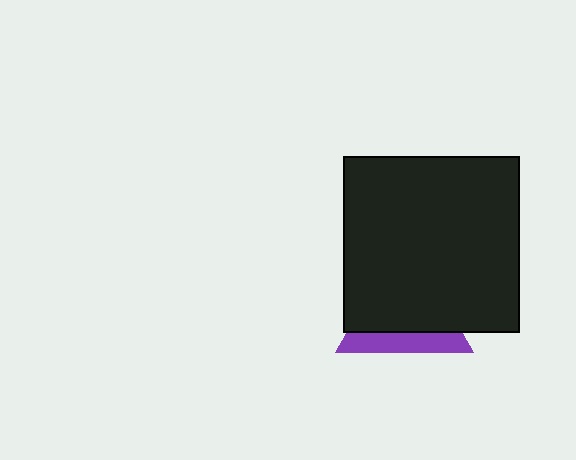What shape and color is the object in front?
The object in front is a black square.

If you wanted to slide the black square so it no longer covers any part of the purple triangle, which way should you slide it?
Slide it up — that is the most direct way to separate the two shapes.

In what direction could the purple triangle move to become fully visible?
The purple triangle could move down. That would shift it out from behind the black square entirely.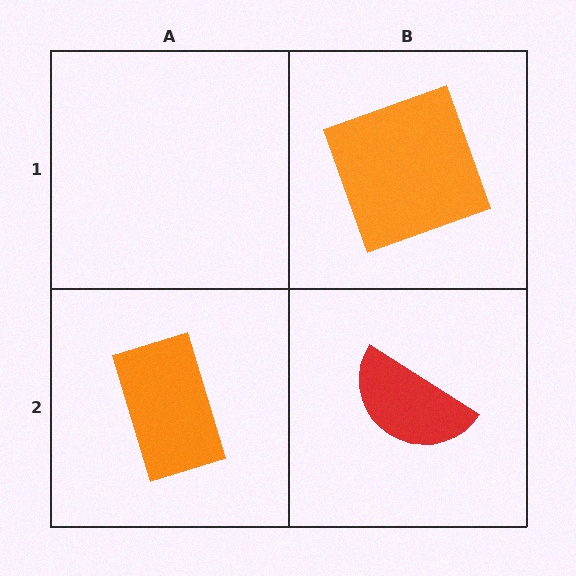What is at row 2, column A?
An orange rectangle.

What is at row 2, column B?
A red semicircle.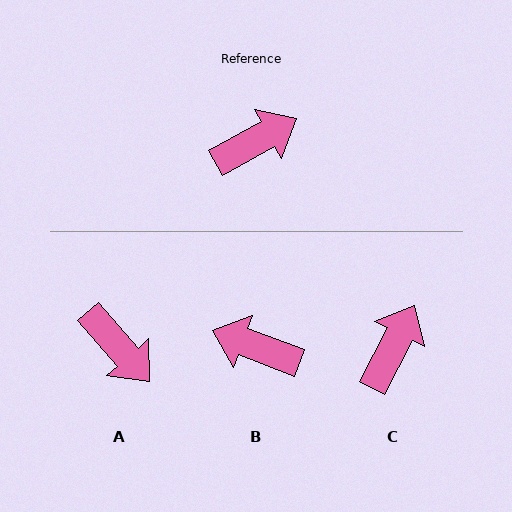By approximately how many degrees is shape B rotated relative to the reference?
Approximately 130 degrees counter-clockwise.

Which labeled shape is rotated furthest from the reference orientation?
B, about 130 degrees away.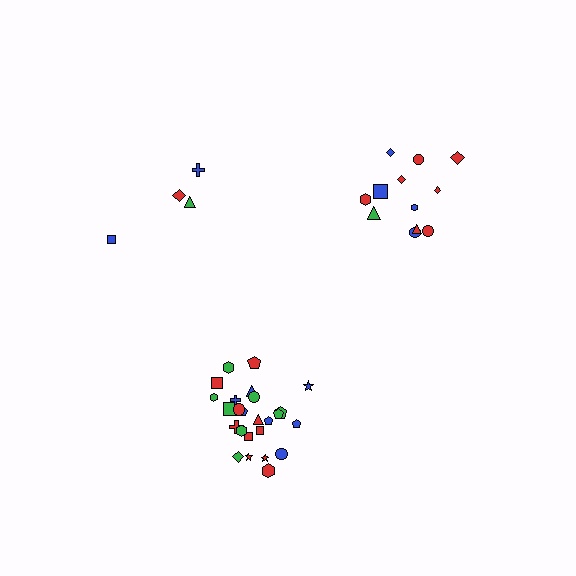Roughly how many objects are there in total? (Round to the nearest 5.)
Roughly 40 objects in total.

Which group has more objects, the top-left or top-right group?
The top-right group.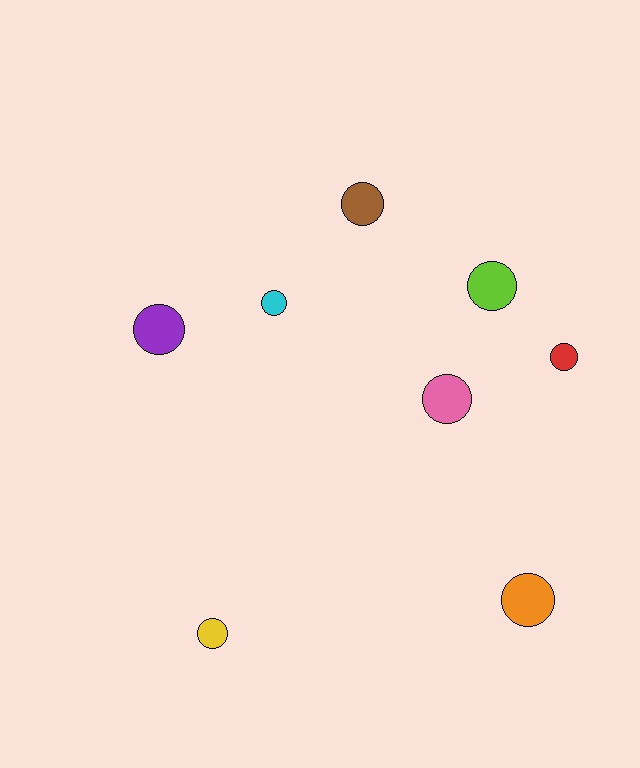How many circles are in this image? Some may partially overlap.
There are 8 circles.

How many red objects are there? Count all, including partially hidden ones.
There is 1 red object.